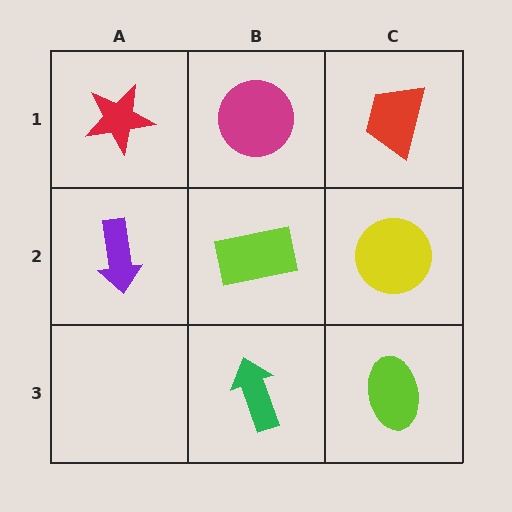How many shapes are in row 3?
2 shapes.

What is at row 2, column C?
A yellow circle.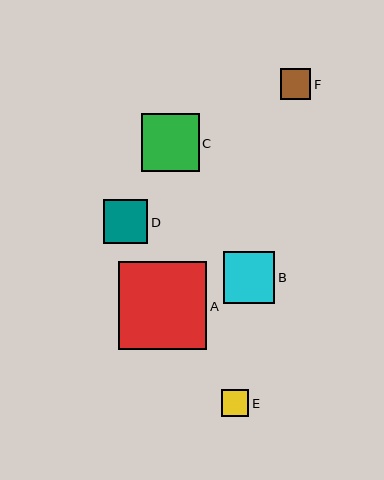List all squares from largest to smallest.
From largest to smallest: A, C, B, D, F, E.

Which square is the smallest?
Square E is the smallest with a size of approximately 27 pixels.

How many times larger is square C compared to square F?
Square C is approximately 1.9 times the size of square F.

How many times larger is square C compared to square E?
Square C is approximately 2.1 times the size of square E.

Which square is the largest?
Square A is the largest with a size of approximately 88 pixels.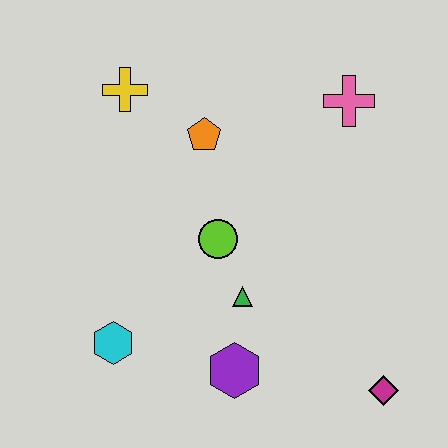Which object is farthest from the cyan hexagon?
The pink cross is farthest from the cyan hexagon.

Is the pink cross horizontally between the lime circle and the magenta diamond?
Yes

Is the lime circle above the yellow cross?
No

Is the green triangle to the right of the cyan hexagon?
Yes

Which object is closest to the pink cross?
The orange pentagon is closest to the pink cross.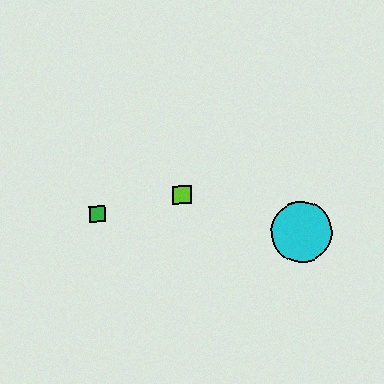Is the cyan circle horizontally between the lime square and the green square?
No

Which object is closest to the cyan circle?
The lime square is closest to the cyan circle.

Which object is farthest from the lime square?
The cyan circle is farthest from the lime square.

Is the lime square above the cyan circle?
Yes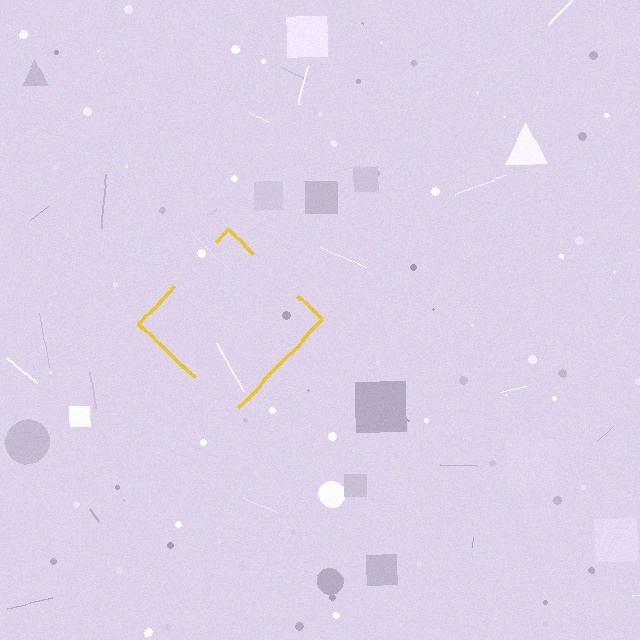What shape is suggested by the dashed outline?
The dashed outline suggests a diamond.